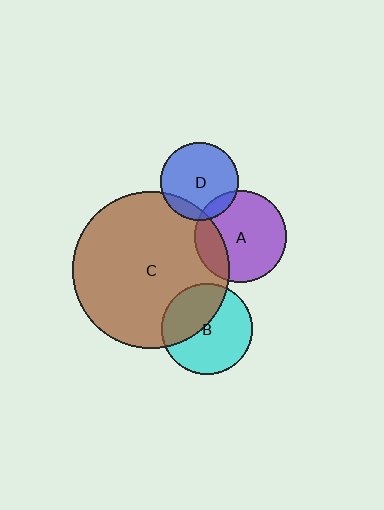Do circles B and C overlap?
Yes.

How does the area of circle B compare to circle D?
Approximately 1.4 times.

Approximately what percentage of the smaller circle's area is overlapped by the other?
Approximately 40%.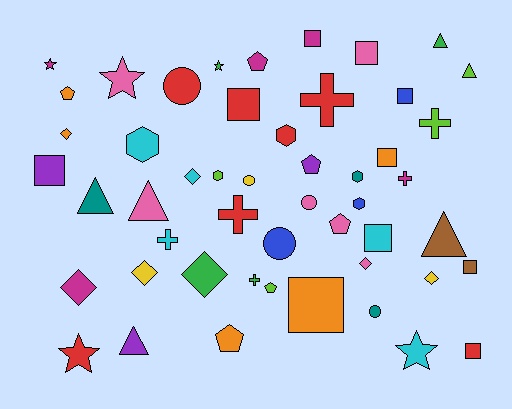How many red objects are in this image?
There are 7 red objects.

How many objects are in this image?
There are 50 objects.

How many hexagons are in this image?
There are 5 hexagons.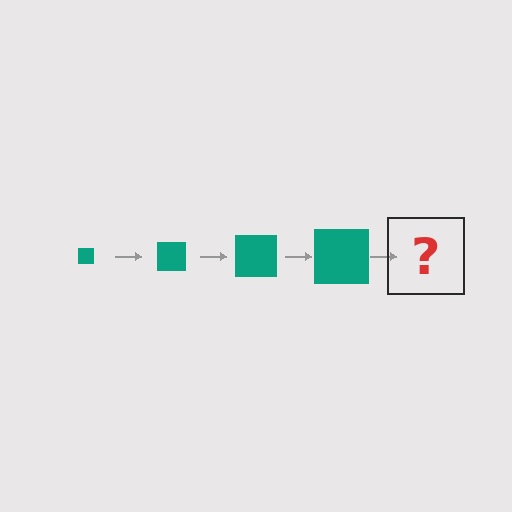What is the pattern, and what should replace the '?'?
The pattern is that the square gets progressively larger each step. The '?' should be a teal square, larger than the previous one.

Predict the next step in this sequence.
The next step is a teal square, larger than the previous one.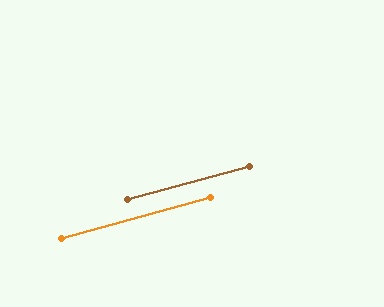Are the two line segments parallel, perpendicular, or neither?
Parallel — their directions differ by only 0.5°.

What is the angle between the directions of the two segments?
Approximately 1 degree.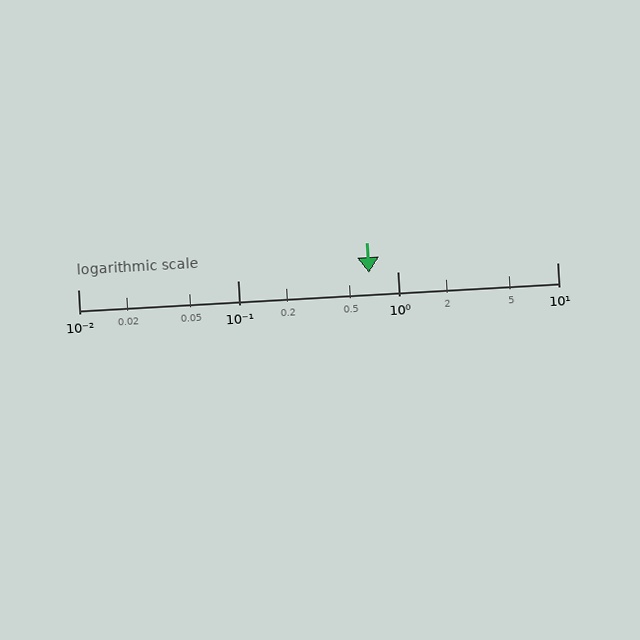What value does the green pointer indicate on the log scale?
The pointer indicates approximately 0.66.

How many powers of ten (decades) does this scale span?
The scale spans 3 decades, from 0.01 to 10.